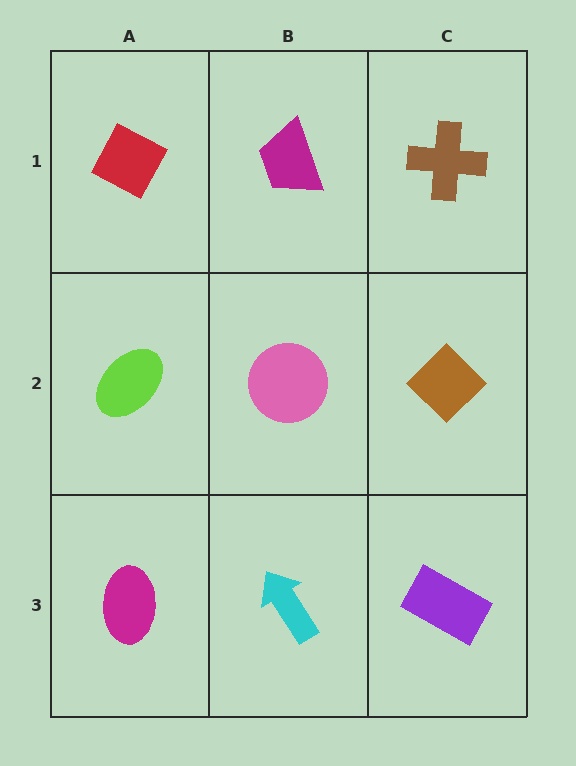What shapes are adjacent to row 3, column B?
A pink circle (row 2, column B), a magenta ellipse (row 3, column A), a purple rectangle (row 3, column C).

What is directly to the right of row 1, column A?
A magenta trapezoid.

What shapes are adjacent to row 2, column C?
A brown cross (row 1, column C), a purple rectangle (row 3, column C), a pink circle (row 2, column B).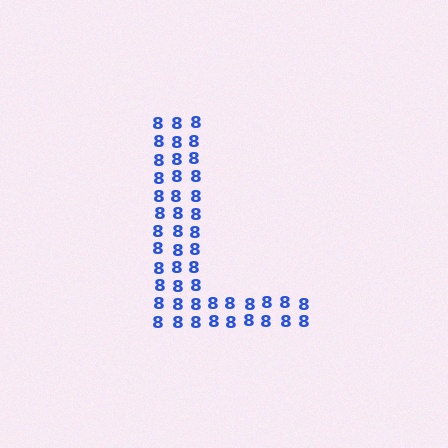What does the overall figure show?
The overall figure shows the letter L.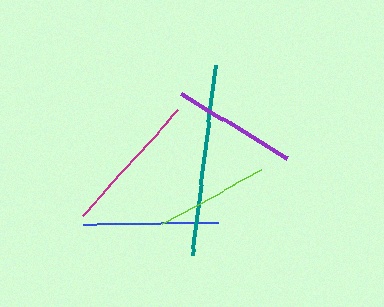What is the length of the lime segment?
The lime segment is approximately 114 pixels long.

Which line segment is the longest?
The teal line is the longest at approximately 192 pixels.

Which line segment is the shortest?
The lime line is the shortest at approximately 114 pixels.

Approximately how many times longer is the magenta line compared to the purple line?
The magenta line is approximately 1.1 times the length of the purple line.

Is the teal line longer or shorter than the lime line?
The teal line is longer than the lime line.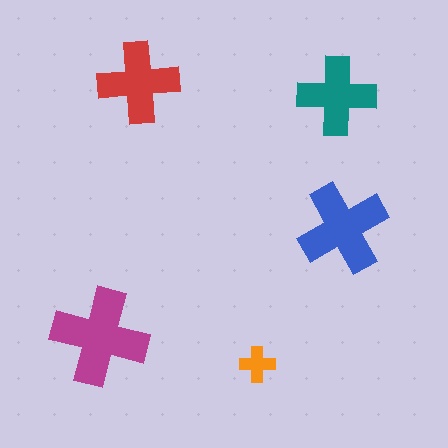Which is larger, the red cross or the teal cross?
The red one.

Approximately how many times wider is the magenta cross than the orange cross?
About 2.5 times wider.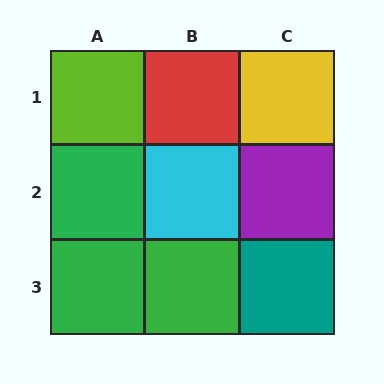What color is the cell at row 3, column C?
Teal.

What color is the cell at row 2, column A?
Green.